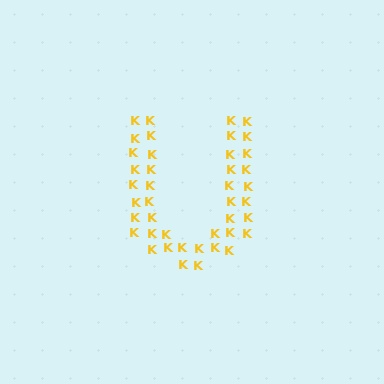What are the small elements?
The small elements are letter K's.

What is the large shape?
The large shape is the letter U.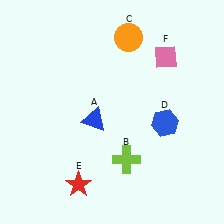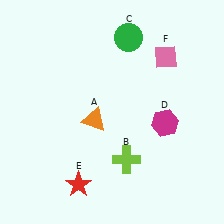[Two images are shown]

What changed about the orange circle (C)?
In Image 1, C is orange. In Image 2, it changed to green.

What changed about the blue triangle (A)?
In Image 1, A is blue. In Image 2, it changed to orange.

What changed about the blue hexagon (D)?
In Image 1, D is blue. In Image 2, it changed to magenta.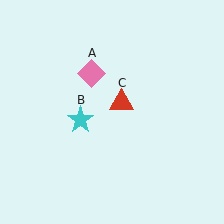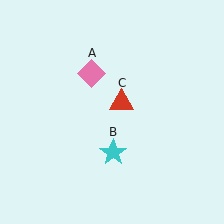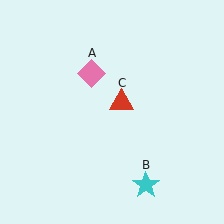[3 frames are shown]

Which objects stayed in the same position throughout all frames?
Pink diamond (object A) and red triangle (object C) remained stationary.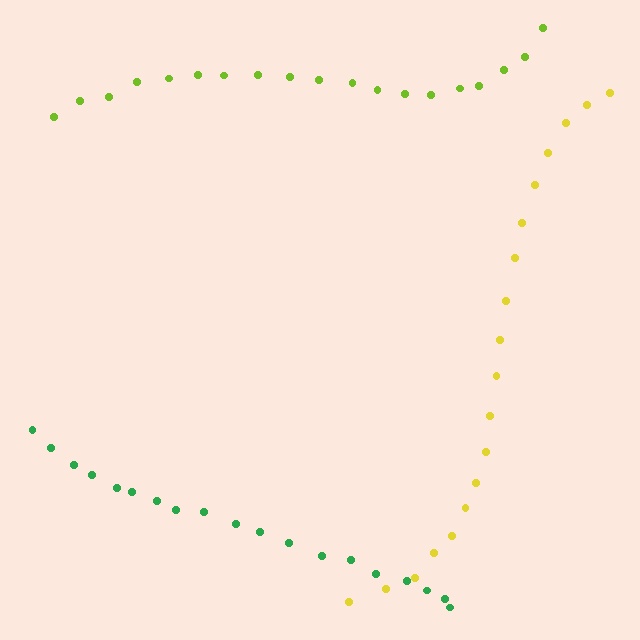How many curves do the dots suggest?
There are 3 distinct paths.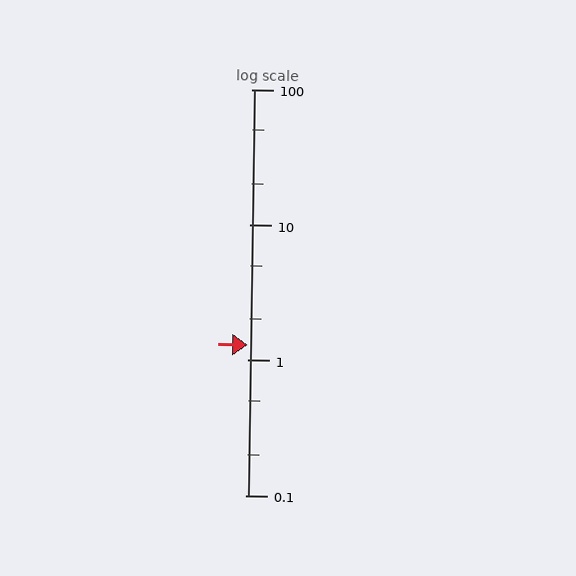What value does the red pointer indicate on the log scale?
The pointer indicates approximately 1.3.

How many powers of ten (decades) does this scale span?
The scale spans 3 decades, from 0.1 to 100.